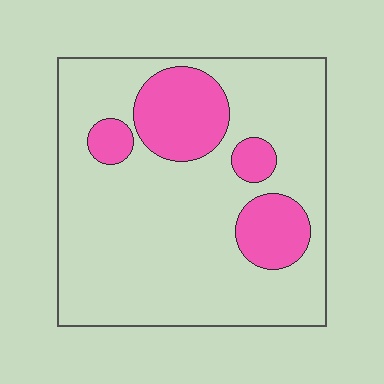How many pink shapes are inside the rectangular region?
4.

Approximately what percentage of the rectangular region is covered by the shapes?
Approximately 20%.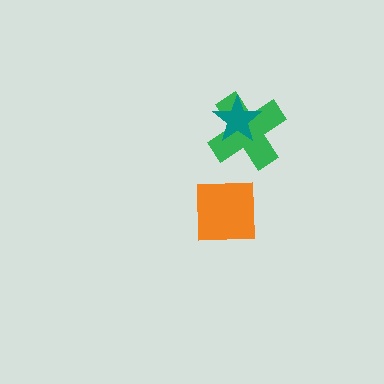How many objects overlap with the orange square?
0 objects overlap with the orange square.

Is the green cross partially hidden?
Yes, it is partially covered by another shape.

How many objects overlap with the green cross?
1 object overlaps with the green cross.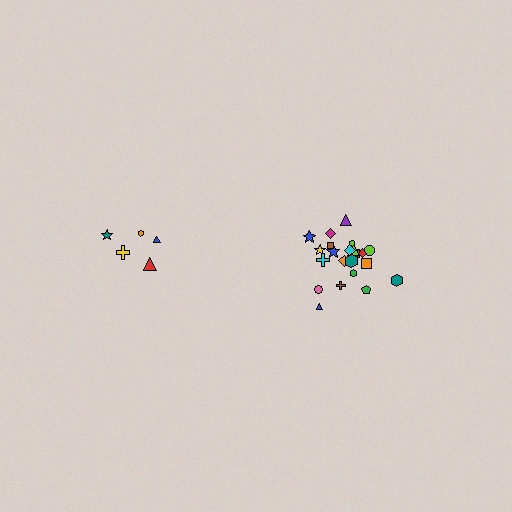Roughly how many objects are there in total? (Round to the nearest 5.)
Roughly 25 objects in total.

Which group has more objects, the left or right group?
The right group.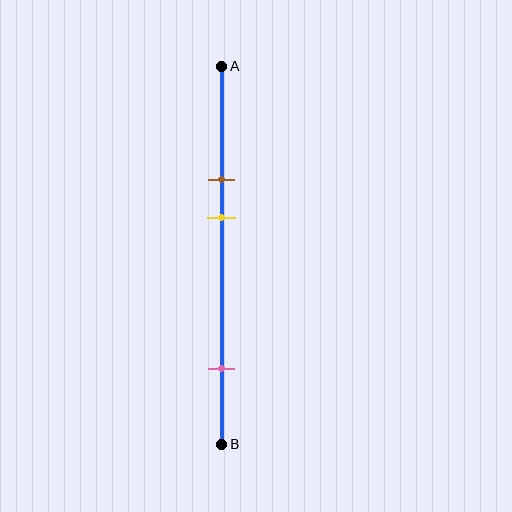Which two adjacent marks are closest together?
The brown and yellow marks are the closest adjacent pair.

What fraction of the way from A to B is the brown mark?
The brown mark is approximately 30% (0.3) of the way from A to B.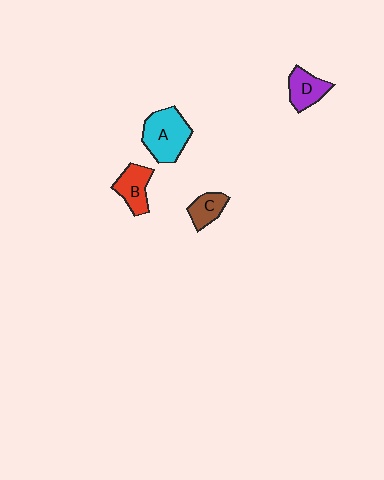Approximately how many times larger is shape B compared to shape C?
Approximately 1.3 times.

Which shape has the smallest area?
Shape C (brown).